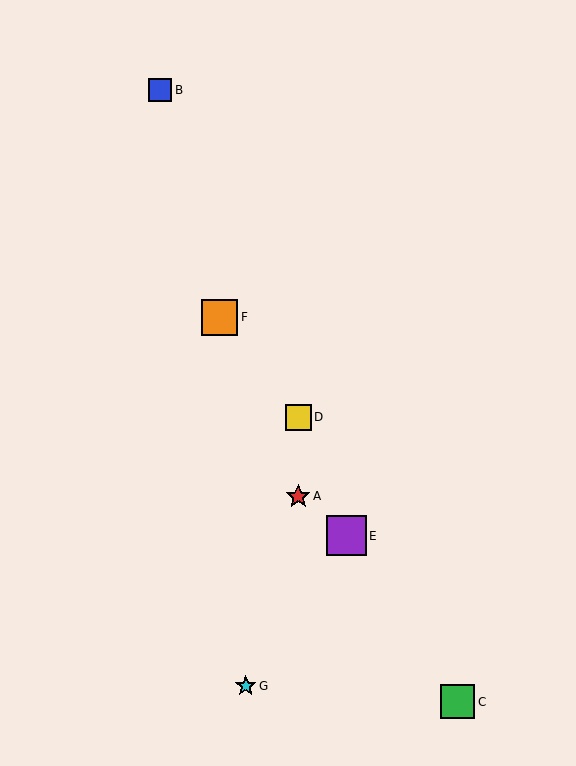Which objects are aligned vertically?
Objects A, D are aligned vertically.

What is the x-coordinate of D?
Object D is at x≈298.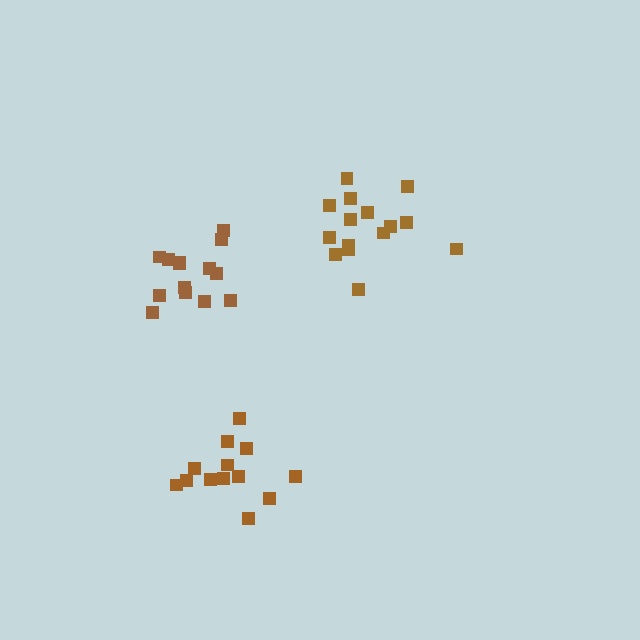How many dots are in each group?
Group 1: 13 dots, Group 2: 15 dots, Group 3: 14 dots (42 total).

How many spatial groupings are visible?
There are 3 spatial groupings.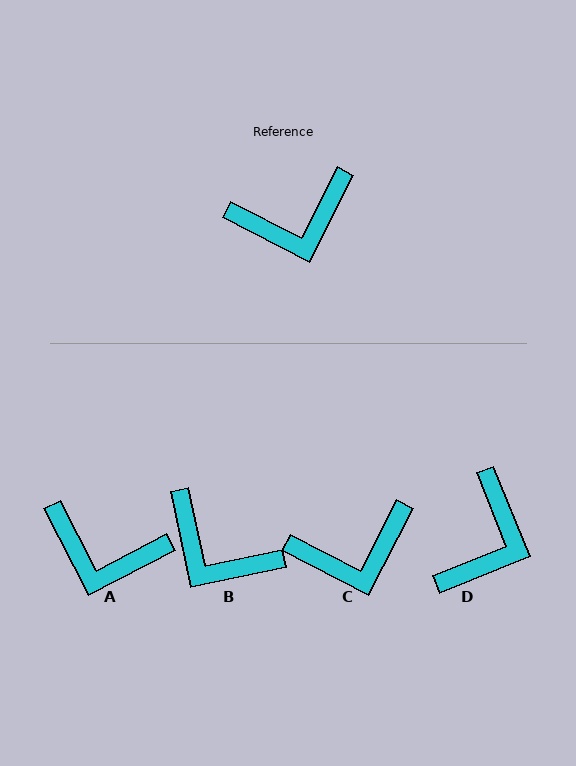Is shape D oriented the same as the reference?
No, it is off by about 49 degrees.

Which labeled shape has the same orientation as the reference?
C.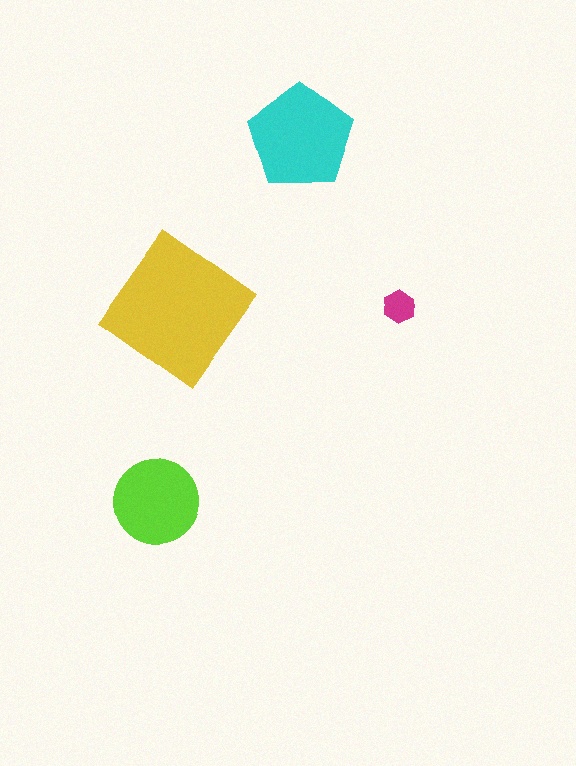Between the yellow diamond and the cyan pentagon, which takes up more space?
The yellow diamond.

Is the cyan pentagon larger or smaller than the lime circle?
Larger.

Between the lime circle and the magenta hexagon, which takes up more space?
The lime circle.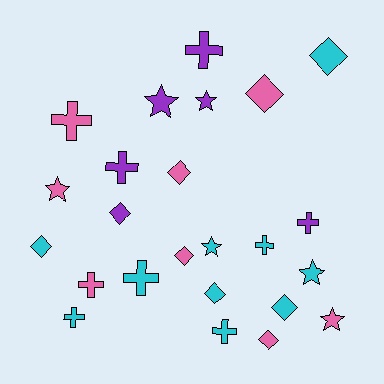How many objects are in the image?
There are 24 objects.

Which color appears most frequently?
Cyan, with 10 objects.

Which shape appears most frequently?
Cross, with 9 objects.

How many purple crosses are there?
There are 3 purple crosses.